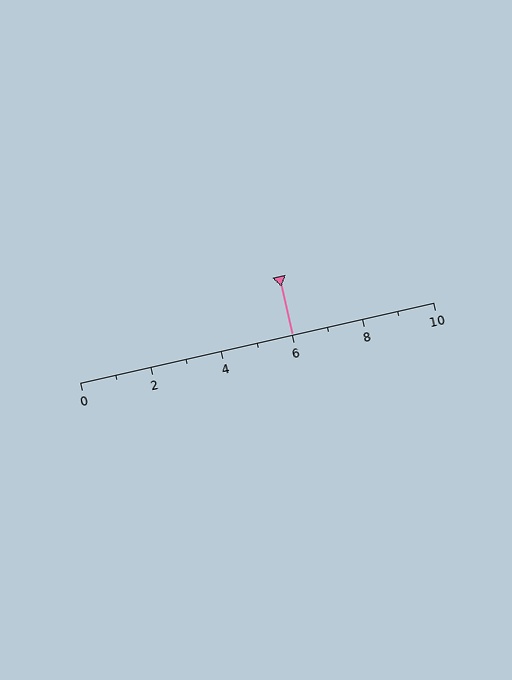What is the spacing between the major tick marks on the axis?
The major ticks are spaced 2 apart.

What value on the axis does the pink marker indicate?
The marker indicates approximately 6.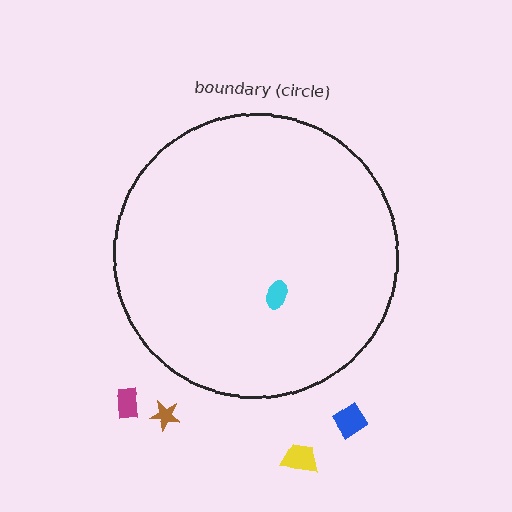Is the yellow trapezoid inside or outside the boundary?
Outside.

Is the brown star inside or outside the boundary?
Outside.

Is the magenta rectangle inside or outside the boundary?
Outside.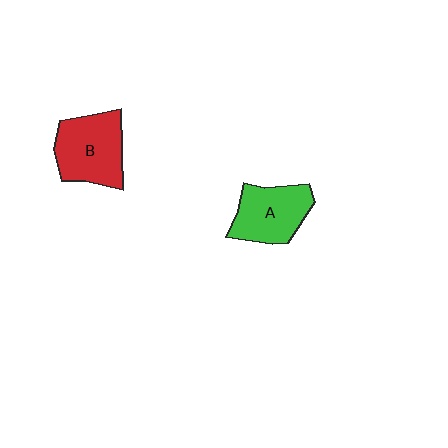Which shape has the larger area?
Shape B (red).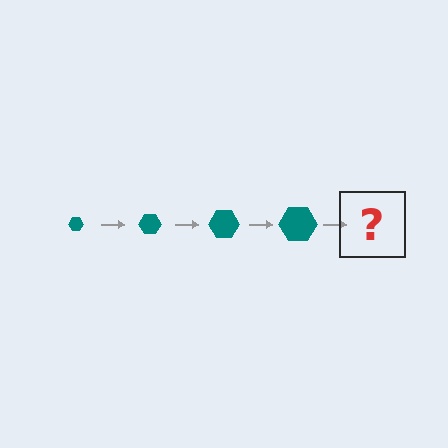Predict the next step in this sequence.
The next step is a teal hexagon, larger than the previous one.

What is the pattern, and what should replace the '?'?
The pattern is that the hexagon gets progressively larger each step. The '?' should be a teal hexagon, larger than the previous one.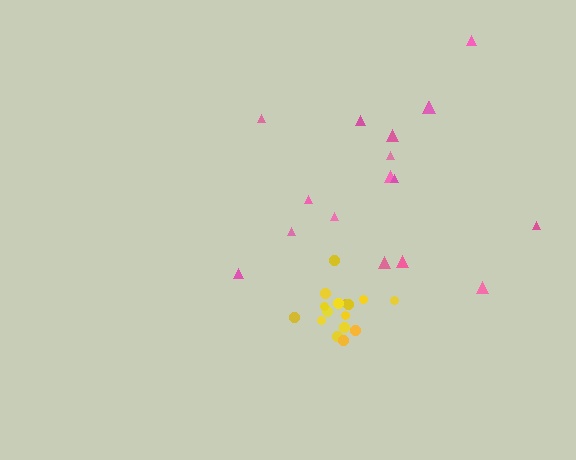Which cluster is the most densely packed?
Yellow.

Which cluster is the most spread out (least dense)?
Pink.